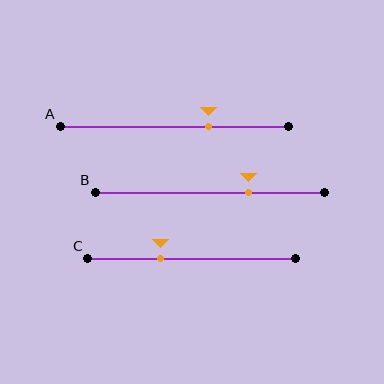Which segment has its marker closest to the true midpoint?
Segment C has its marker closest to the true midpoint.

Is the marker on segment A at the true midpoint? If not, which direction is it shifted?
No, the marker on segment A is shifted to the right by about 15% of the segment length.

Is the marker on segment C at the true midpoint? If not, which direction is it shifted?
No, the marker on segment C is shifted to the left by about 15% of the segment length.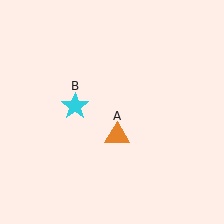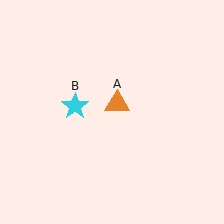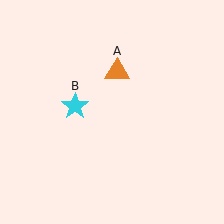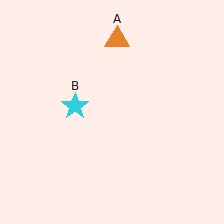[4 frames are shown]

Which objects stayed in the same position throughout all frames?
Cyan star (object B) remained stationary.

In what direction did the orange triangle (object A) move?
The orange triangle (object A) moved up.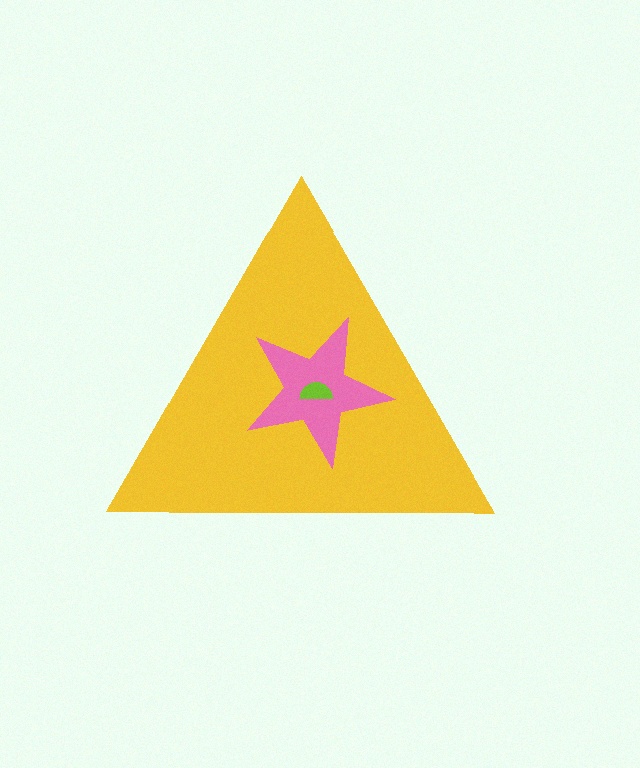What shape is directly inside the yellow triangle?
The pink star.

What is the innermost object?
The lime semicircle.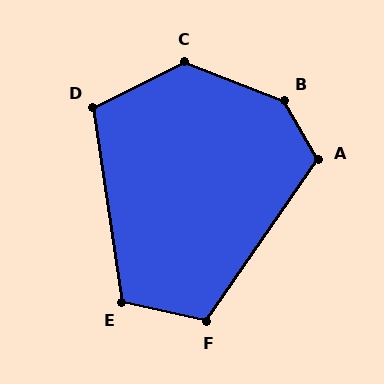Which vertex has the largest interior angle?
B, at approximately 141 degrees.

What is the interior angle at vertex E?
Approximately 112 degrees (obtuse).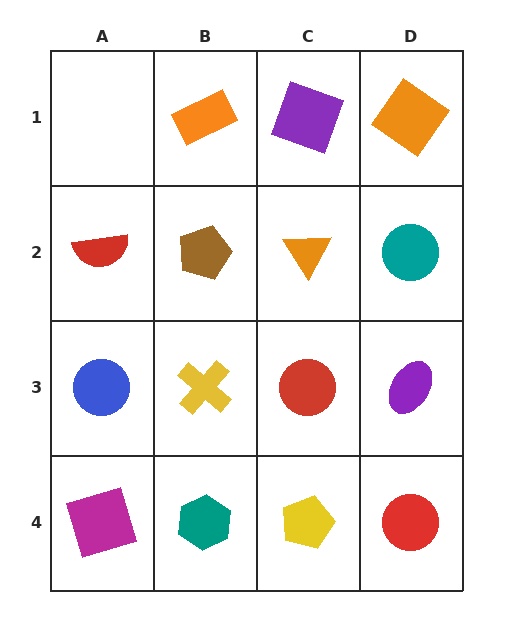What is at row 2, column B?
A brown pentagon.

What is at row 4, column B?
A teal hexagon.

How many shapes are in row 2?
4 shapes.